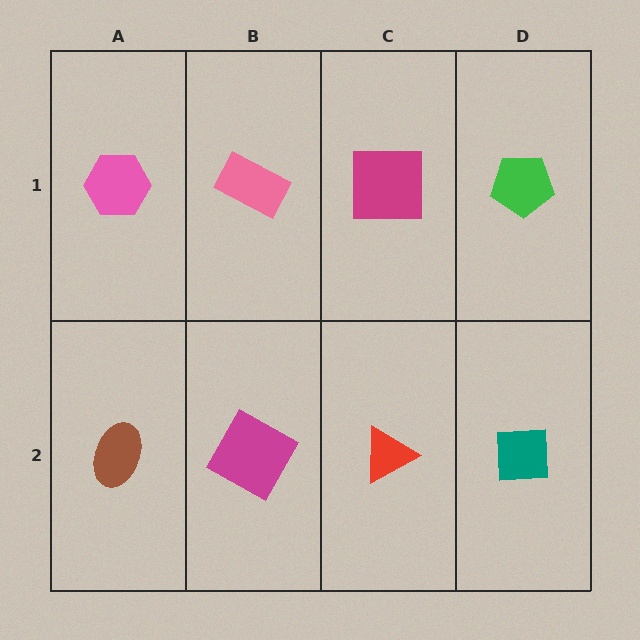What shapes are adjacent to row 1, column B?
A magenta square (row 2, column B), a pink hexagon (row 1, column A), a magenta square (row 1, column C).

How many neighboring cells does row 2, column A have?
2.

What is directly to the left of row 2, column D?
A red triangle.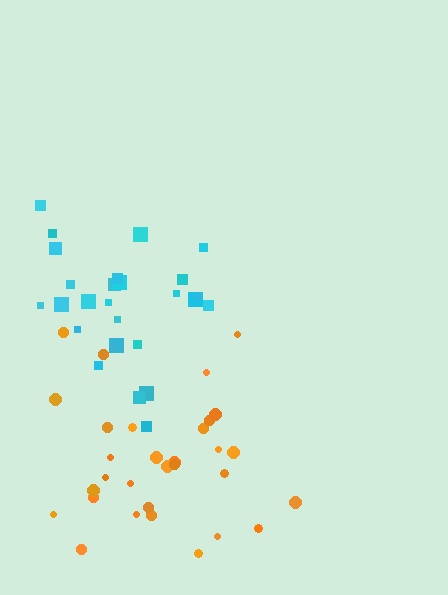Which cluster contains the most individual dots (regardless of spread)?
Orange (31).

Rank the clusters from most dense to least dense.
cyan, orange.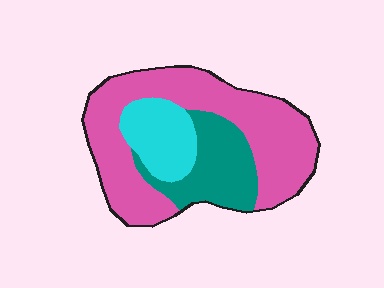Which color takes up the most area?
Pink, at roughly 60%.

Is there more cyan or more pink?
Pink.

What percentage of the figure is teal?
Teal takes up about one quarter (1/4) of the figure.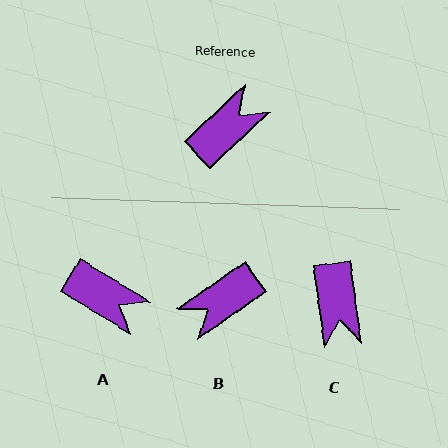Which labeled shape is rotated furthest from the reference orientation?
B, about 172 degrees away.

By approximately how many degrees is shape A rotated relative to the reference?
Approximately 75 degrees clockwise.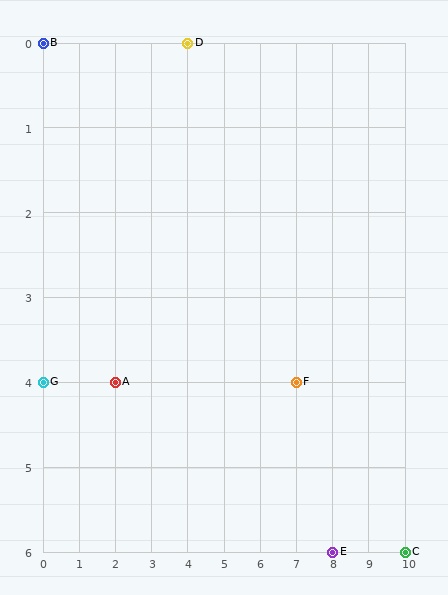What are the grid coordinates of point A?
Point A is at grid coordinates (2, 4).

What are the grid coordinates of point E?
Point E is at grid coordinates (8, 6).